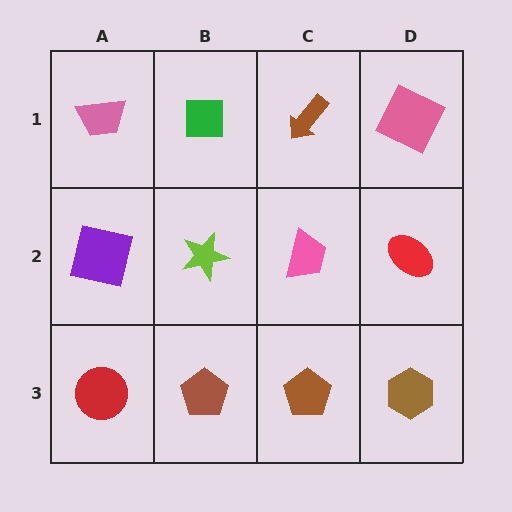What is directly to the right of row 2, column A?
A lime star.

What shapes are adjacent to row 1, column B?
A lime star (row 2, column B), a pink trapezoid (row 1, column A), a brown arrow (row 1, column C).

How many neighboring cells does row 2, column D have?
3.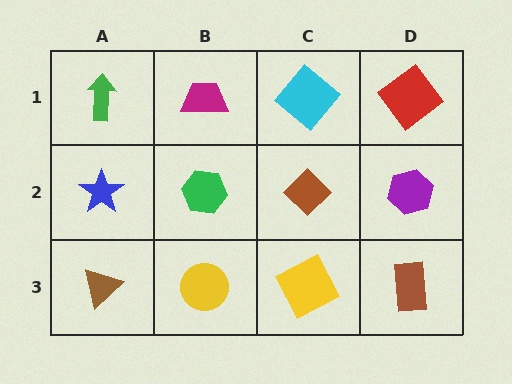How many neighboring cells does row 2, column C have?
4.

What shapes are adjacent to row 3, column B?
A green hexagon (row 2, column B), a brown triangle (row 3, column A), a yellow square (row 3, column C).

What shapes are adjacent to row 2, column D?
A red diamond (row 1, column D), a brown rectangle (row 3, column D), a brown diamond (row 2, column C).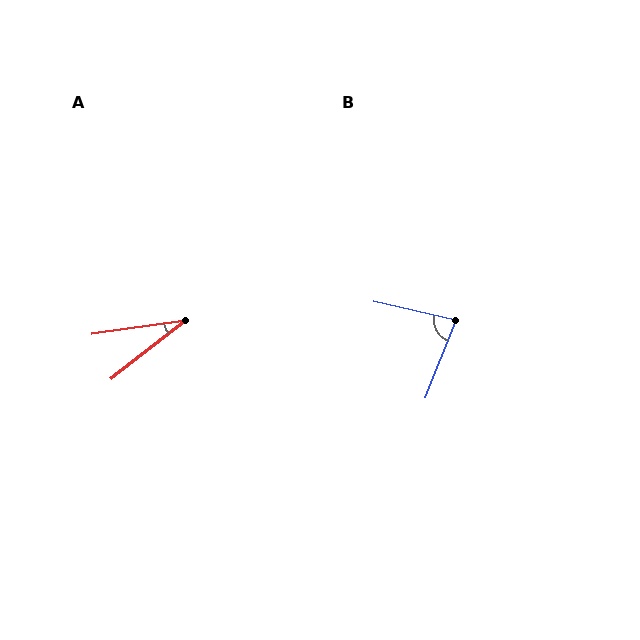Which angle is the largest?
B, at approximately 82 degrees.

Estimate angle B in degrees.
Approximately 82 degrees.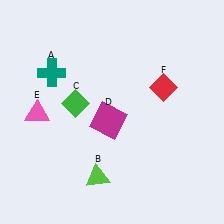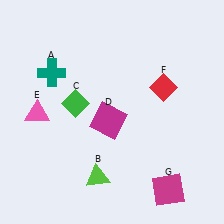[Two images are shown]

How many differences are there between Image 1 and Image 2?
There is 1 difference between the two images.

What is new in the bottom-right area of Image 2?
A magenta square (G) was added in the bottom-right area of Image 2.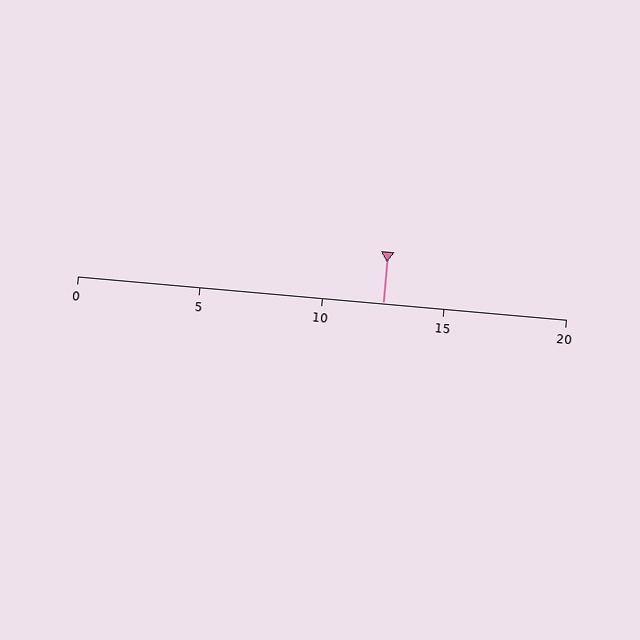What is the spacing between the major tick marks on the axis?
The major ticks are spaced 5 apart.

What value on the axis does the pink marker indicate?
The marker indicates approximately 12.5.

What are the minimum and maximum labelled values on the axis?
The axis runs from 0 to 20.